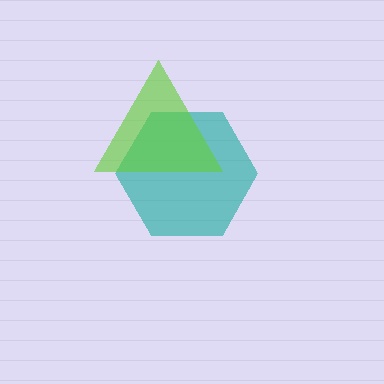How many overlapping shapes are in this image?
There are 2 overlapping shapes in the image.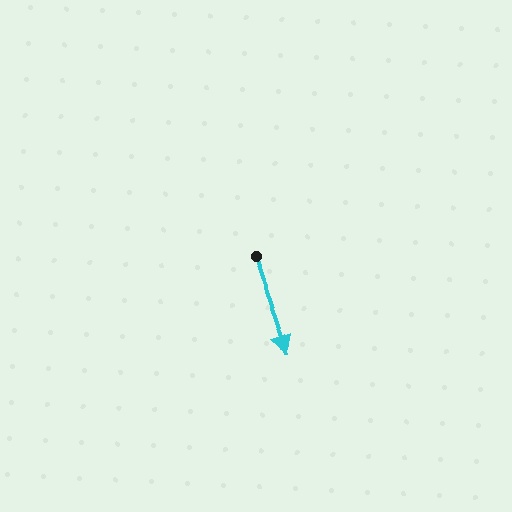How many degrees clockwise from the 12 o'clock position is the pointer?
Approximately 160 degrees.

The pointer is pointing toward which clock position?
Roughly 5 o'clock.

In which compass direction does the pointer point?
South.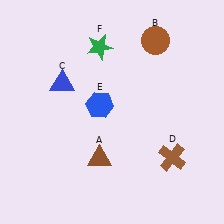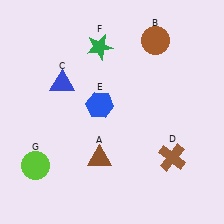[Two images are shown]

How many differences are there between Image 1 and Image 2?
There is 1 difference between the two images.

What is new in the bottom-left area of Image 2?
A lime circle (G) was added in the bottom-left area of Image 2.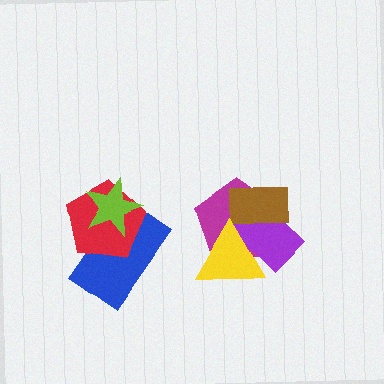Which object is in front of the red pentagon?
The lime star is in front of the red pentagon.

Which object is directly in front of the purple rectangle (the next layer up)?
The brown rectangle is directly in front of the purple rectangle.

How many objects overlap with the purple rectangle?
3 objects overlap with the purple rectangle.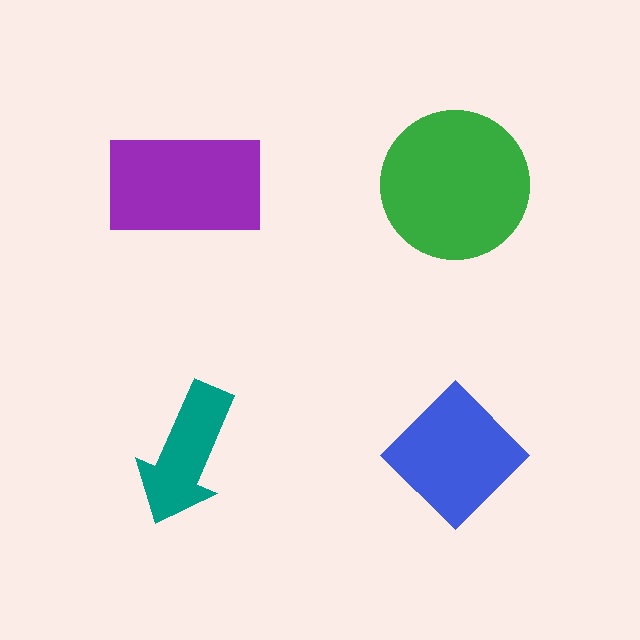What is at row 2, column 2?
A blue diamond.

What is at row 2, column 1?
A teal arrow.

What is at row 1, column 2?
A green circle.